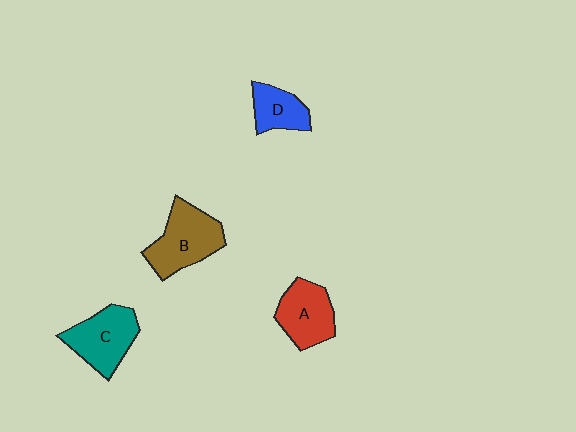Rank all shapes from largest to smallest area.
From largest to smallest: B (brown), C (teal), A (red), D (blue).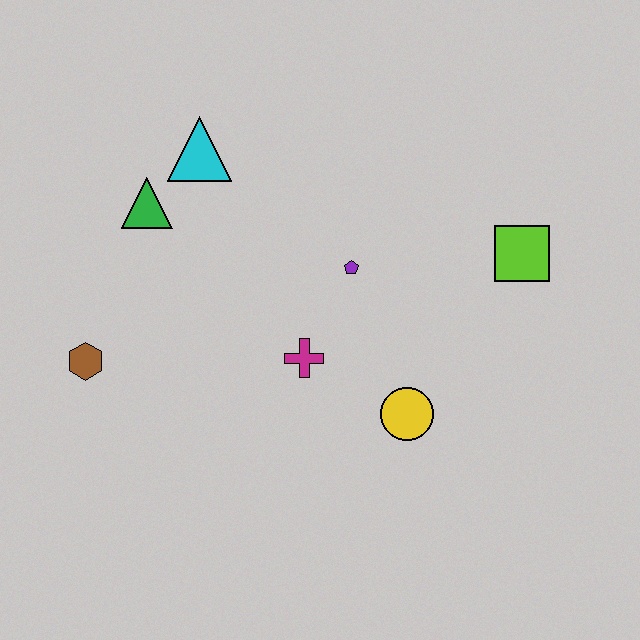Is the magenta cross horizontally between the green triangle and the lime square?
Yes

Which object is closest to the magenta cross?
The purple pentagon is closest to the magenta cross.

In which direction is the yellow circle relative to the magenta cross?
The yellow circle is to the right of the magenta cross.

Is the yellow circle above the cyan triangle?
No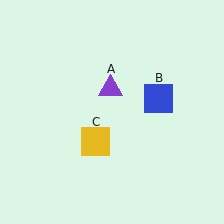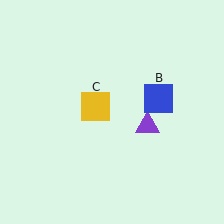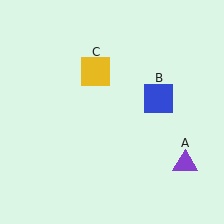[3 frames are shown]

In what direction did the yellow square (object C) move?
The yellow square (object C) moved up.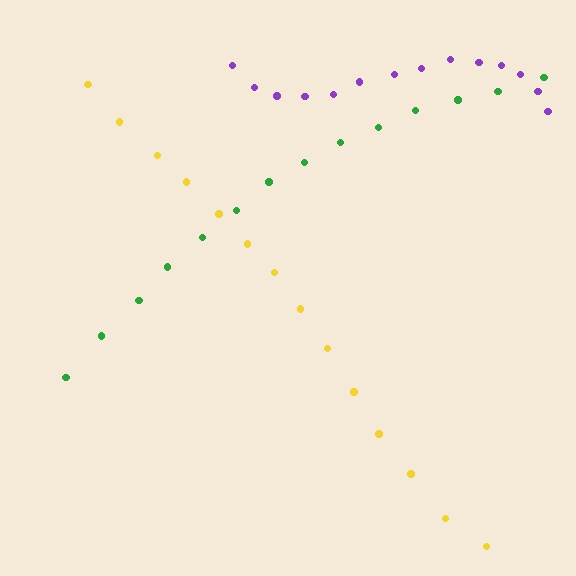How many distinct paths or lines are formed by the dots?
There are 3 distinct paths.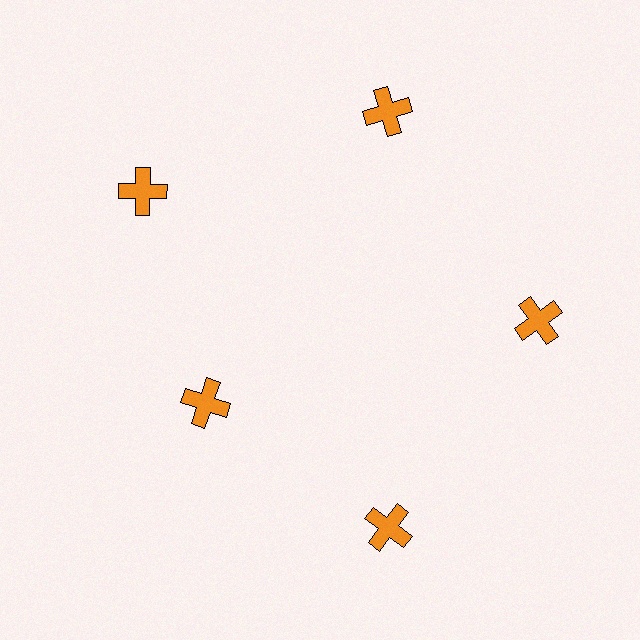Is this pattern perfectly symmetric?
No. The 5 orange crosses are arranged in a ring, but one element near the 8 o'clock position is pulled inward toward the center, breaking the 5-fold rotational symmetry.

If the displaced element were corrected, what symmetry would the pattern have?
It would have 5-fold rotational symmetry — the pattern would map onto itself every 72 degrees.